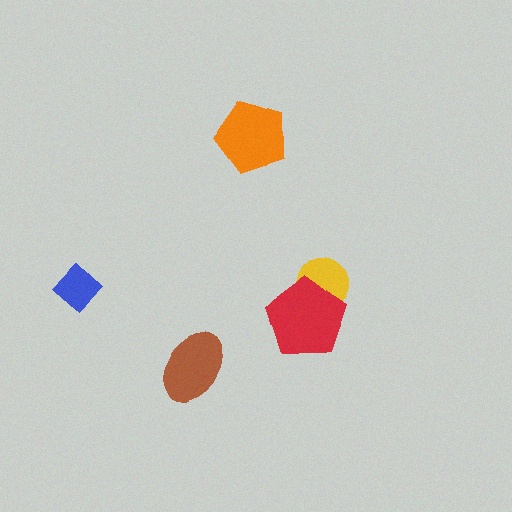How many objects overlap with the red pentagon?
1 object overlaps with the red pentagon.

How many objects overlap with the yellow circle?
1 object overlaps with the yellow circle.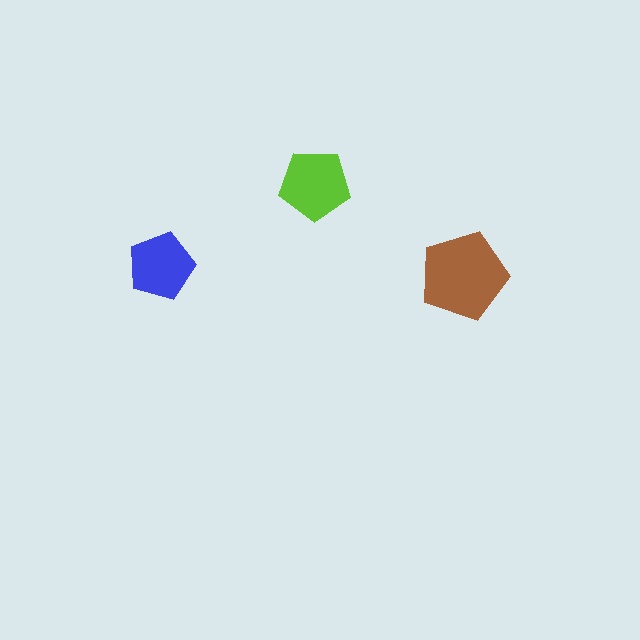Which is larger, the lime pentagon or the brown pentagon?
The brown one.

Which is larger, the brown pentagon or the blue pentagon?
The brown one.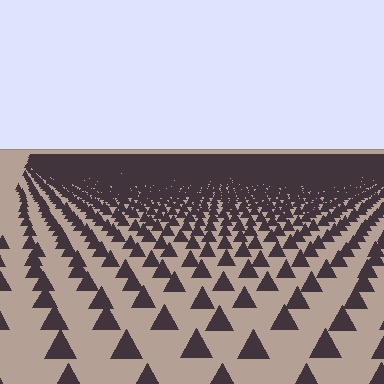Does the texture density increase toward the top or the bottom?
Density increases toward the top.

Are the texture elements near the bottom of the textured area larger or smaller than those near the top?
Larger. Near the bottom, elements are closer to the viewer and appear at a bigger on-screen size.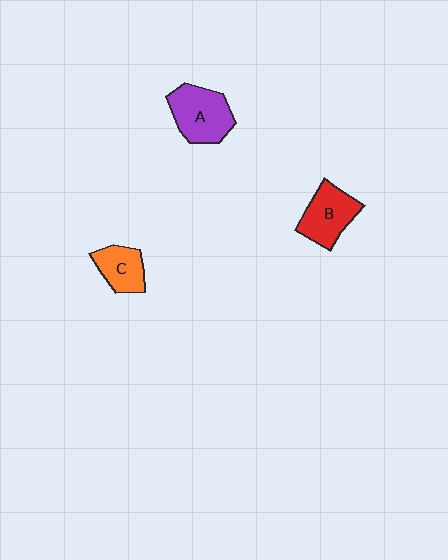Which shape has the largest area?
Shape A (purple).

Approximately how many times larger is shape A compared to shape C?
Approximately 1.5 times.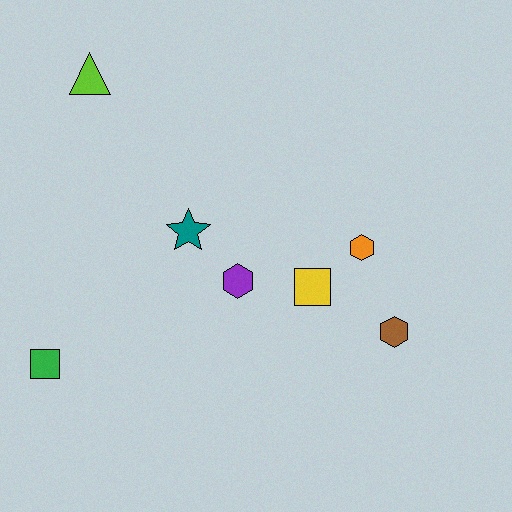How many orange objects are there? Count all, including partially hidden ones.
There is 1 orange object.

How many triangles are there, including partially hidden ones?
There is 1 triangle.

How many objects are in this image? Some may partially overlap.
There are 7 objects.